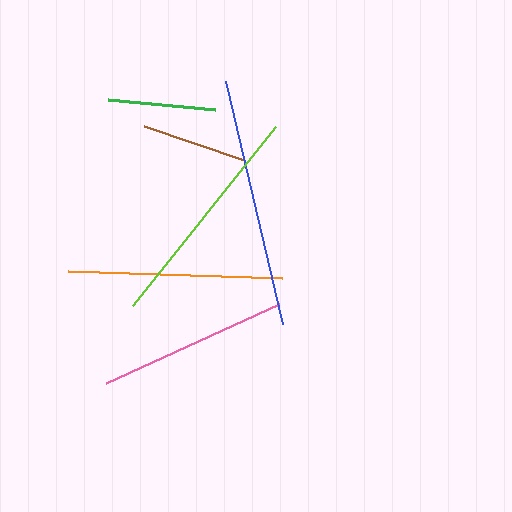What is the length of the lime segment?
The lime segment is approximately 229 pixels long.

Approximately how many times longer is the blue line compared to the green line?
The blue line is approximately 2.3 times the length of the green line.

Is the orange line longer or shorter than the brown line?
The orange line is longer than the brown line.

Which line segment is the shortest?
The brown line is the shortest at approximately 106 pixels.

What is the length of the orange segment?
The orange segment is approximately 214 pixels long.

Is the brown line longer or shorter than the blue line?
The blue line is longer than the brown line.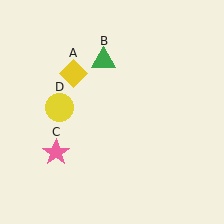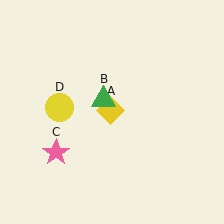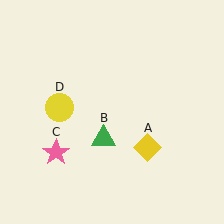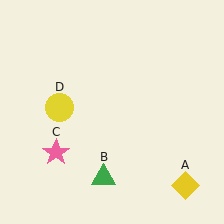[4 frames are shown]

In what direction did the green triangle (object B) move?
The green triangle (object B) moved down.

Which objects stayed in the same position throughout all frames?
Pink star (object C) and yellow circle (object D) remained stationary.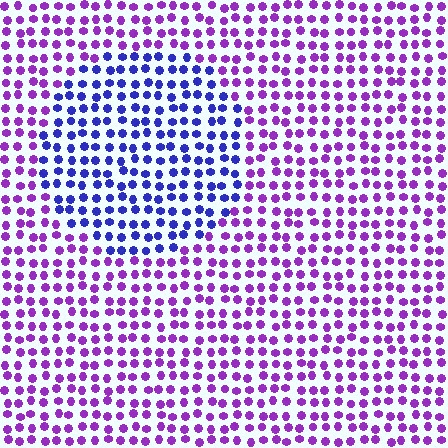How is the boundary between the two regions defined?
The boundary is defined purely by a slight shift in hue (about 44 degrees). Spacing, size, and orientation are identical on both sides.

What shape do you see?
I see a circle.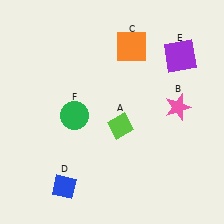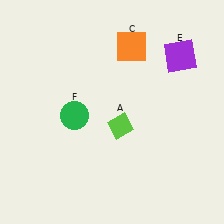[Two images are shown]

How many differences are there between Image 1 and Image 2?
There are 2 differences between the two images.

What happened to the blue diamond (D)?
The blue diamond (D) was removed in Image 2. It was in the bottom-left area of Image 1.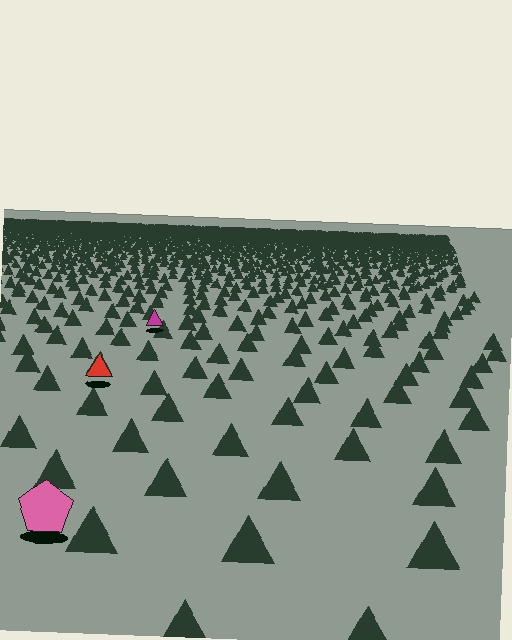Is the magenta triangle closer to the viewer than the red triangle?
No. The red triangle is closer — you can tell from the texture gradient: the ground texture is coarser near it.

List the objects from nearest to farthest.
From nearest to farthest: the pink pentagon, the red triangle, the magenta triangle.